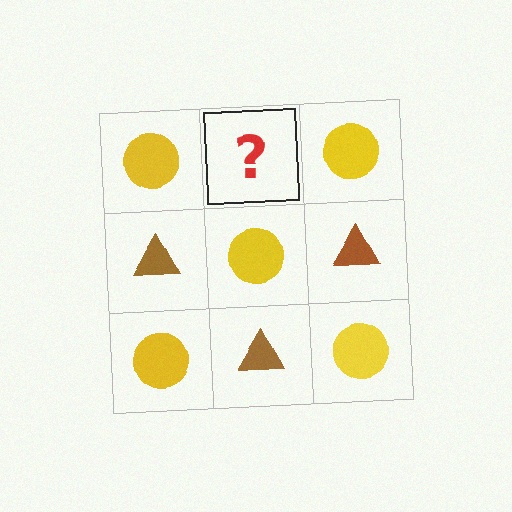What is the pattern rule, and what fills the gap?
The rule is that it alternates yellow circle and brown triangle in a checkerboard pattern. The gap should be filled with a brown triangle.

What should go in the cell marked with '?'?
The missing cell should contain a brown triangle.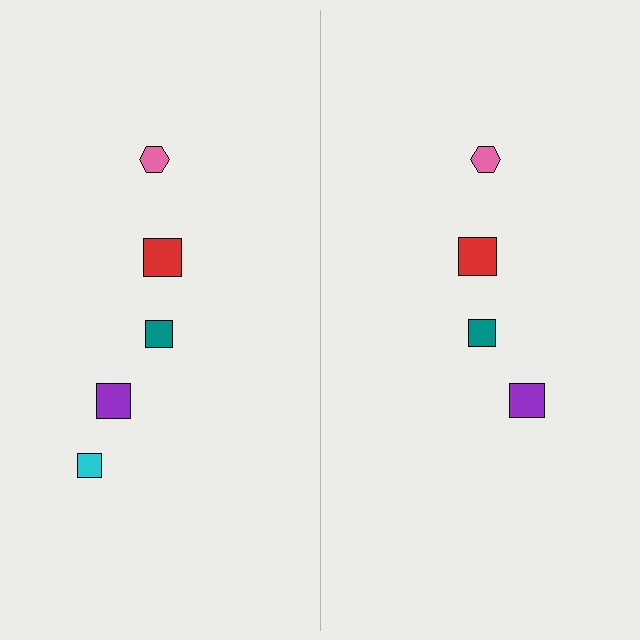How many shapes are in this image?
There are 9 shapes in this image.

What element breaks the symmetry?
A cyan square is missing from the right side.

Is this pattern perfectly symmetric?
No, the pattern is not perfectly symmetric. A cyan square is missing from the right side.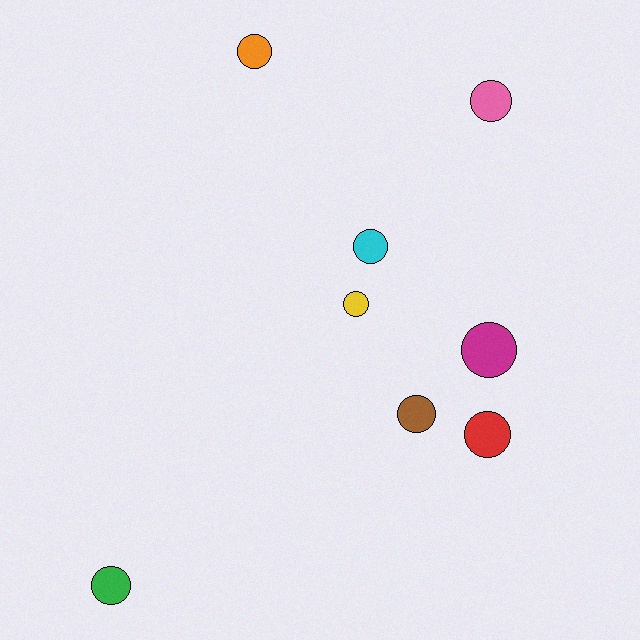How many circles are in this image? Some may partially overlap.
There are 8 circles.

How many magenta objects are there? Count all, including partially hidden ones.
There is 1 magenta object.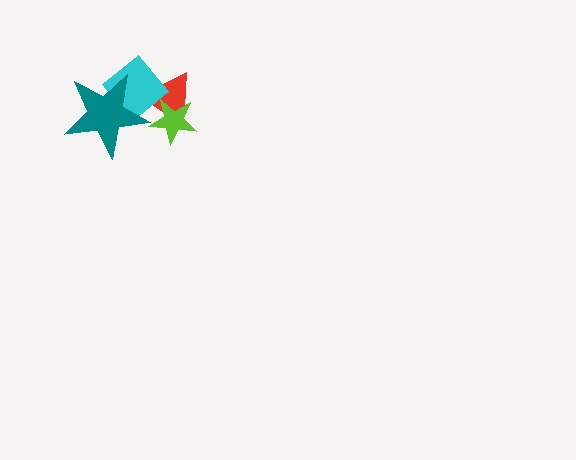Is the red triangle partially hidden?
Yes, it is partially covered by another shape.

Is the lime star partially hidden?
Yes, it is partially covered by another shape.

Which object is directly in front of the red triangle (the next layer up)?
The lime star is directly in front of the red triangle.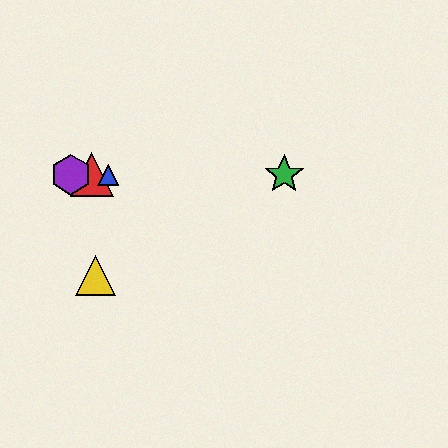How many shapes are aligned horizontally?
4 shapes (the red triangle, the blue triangle, the green star, the purple hexagon) are aligned horizontally.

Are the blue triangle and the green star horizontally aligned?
Yes, both are at y≈175.